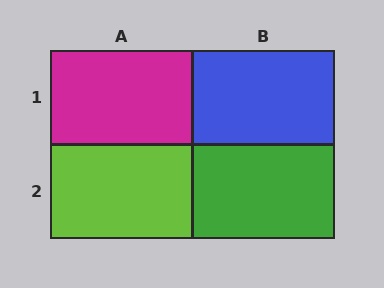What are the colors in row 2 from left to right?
Lime, green.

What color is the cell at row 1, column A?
Magenta.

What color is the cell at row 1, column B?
Blue.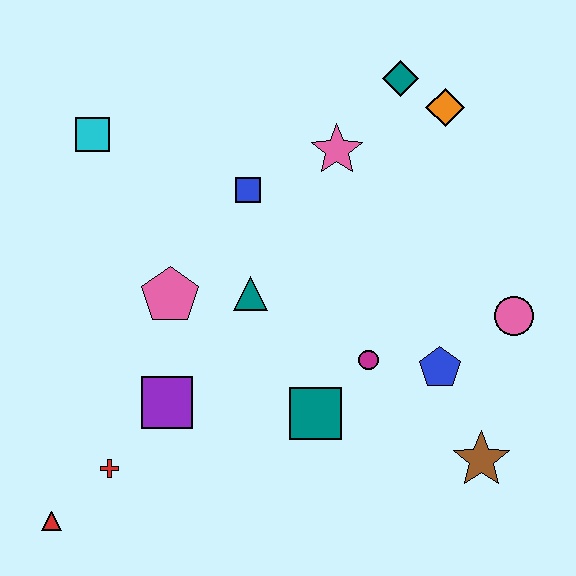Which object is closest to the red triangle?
The red cross is closest to the red triangle.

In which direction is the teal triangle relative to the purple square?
The teal triangle is above the purple square.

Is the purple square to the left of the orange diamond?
Yes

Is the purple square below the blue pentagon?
Yes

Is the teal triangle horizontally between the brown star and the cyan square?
Yes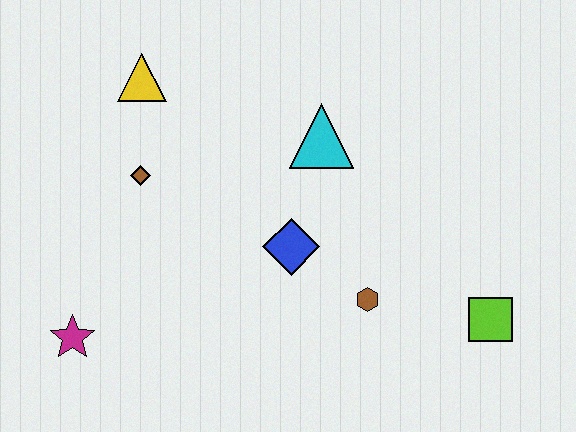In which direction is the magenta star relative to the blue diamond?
The magenta star is to the left of the blue diamond.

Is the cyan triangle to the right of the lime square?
No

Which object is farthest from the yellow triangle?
The lime square is farthest from the yellow triangle.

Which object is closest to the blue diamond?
The brown hexagon is closest to the blue diamond.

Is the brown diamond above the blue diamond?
Yes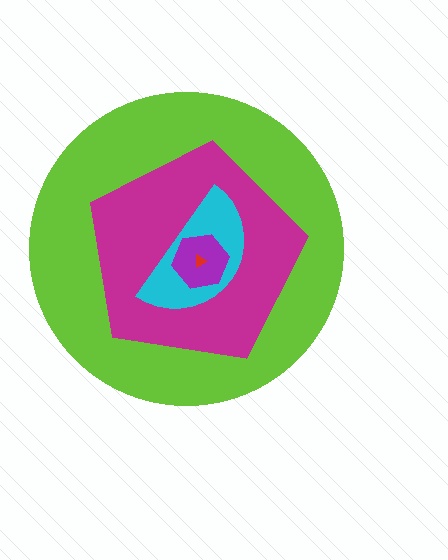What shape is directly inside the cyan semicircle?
The purple hexagon.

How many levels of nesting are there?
5.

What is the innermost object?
The red triangle.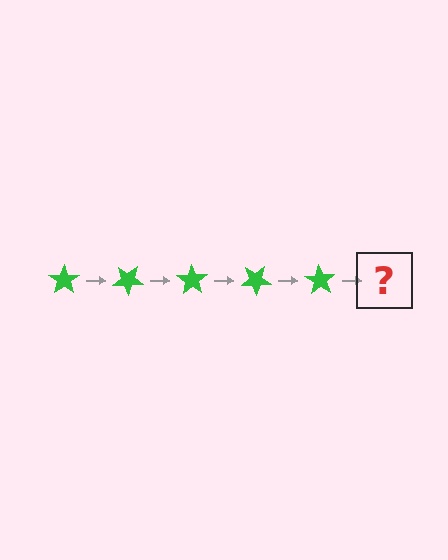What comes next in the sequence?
The next element should be a green star rotated 175 degrees.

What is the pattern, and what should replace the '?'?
The pattern is that the star rotates 35 degrees each step. The '?' should be a green star rotated 175 degrees.